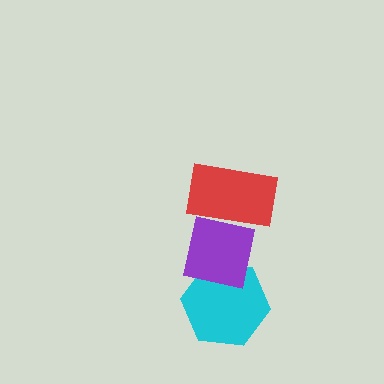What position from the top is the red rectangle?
The red rectangle is 1st from the top.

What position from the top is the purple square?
The purple square is 2nd from the top.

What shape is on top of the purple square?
The red rectangle is on top of the purple square.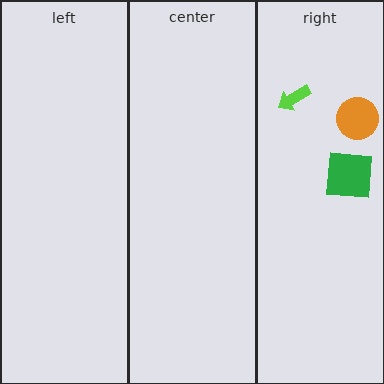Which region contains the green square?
The right region.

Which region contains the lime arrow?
The right region.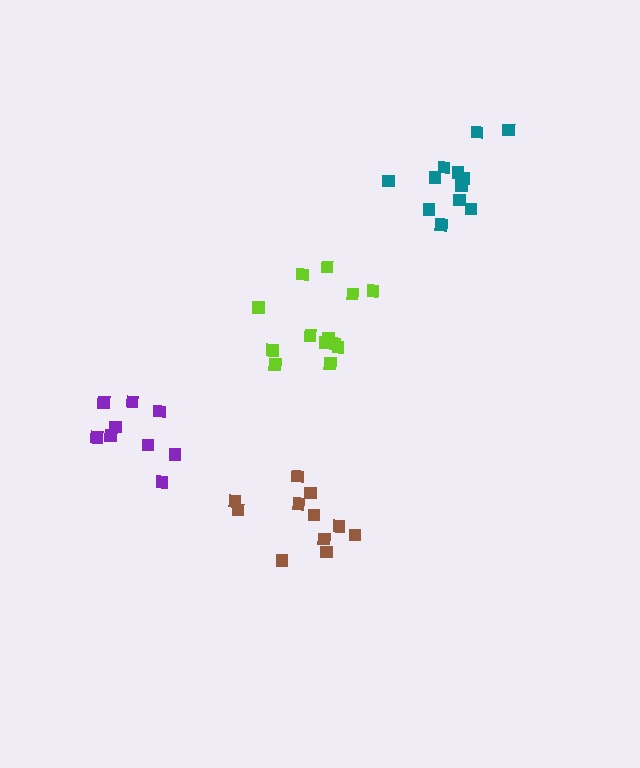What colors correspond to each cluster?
The clusters are colored: lime, brown, purple, teal.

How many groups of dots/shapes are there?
There are 4 groups.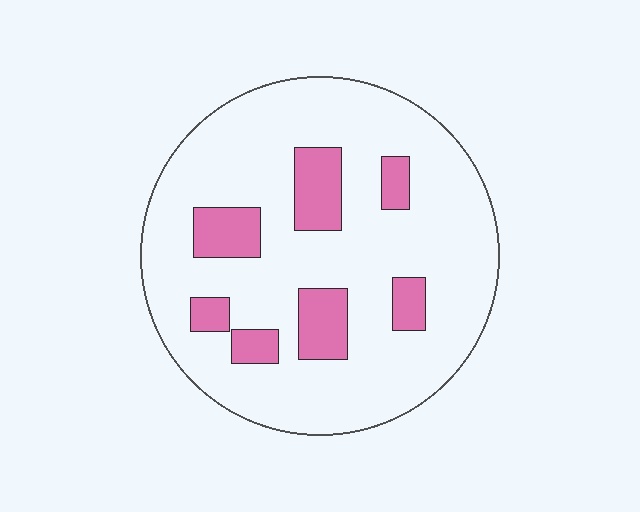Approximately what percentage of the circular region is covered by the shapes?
Approximately 15%.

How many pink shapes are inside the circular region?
7.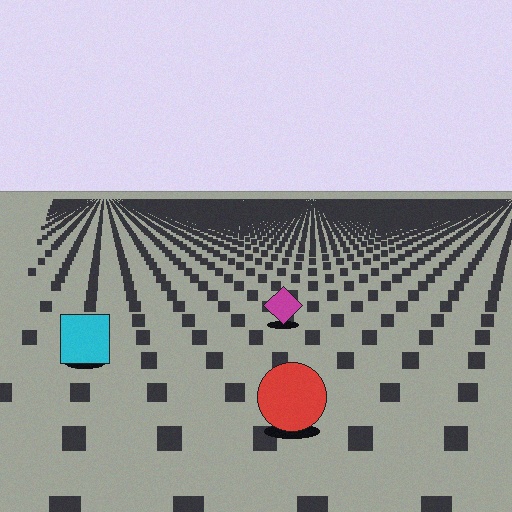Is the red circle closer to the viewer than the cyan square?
Yes. The red circle is closer — you can tell from the texture gradient: the ground texture is coarser near it.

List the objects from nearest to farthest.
From nearest to farthest: the red circle, the cyan square, the magenta diamond.